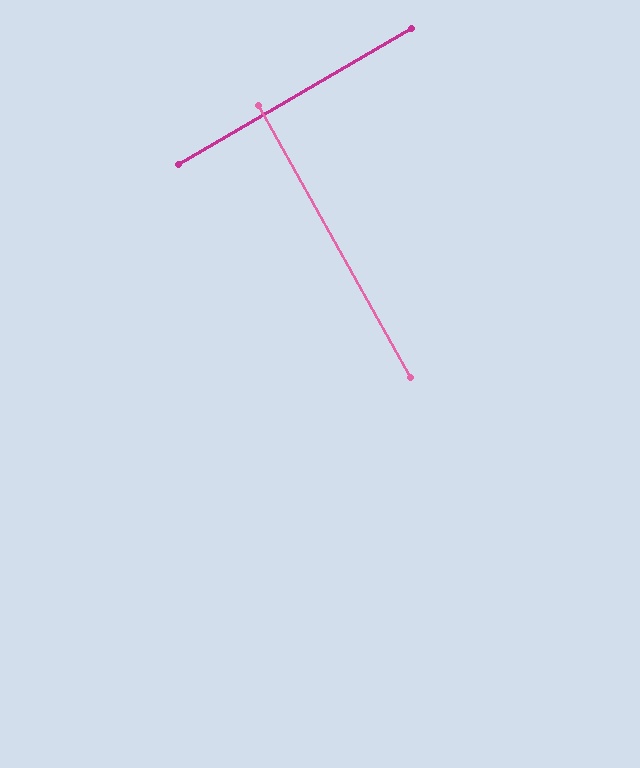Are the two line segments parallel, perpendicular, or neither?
Perpendicular — they meet at approximately 89°.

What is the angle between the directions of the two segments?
Approximately 89 degrees.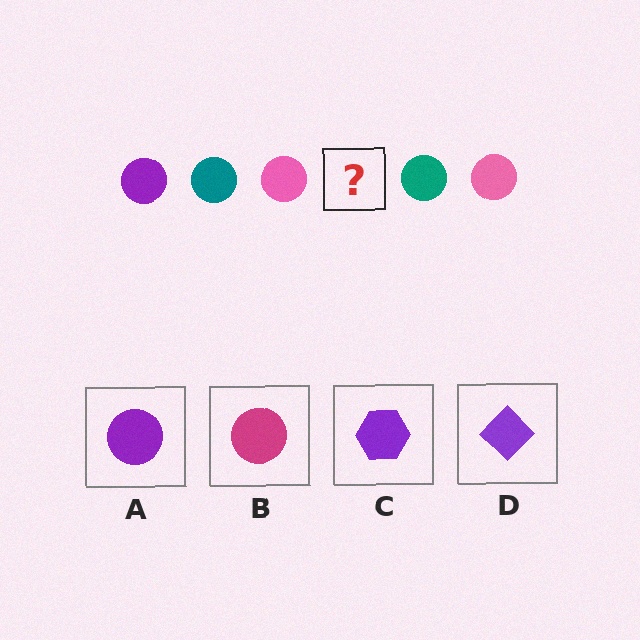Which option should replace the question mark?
Option A.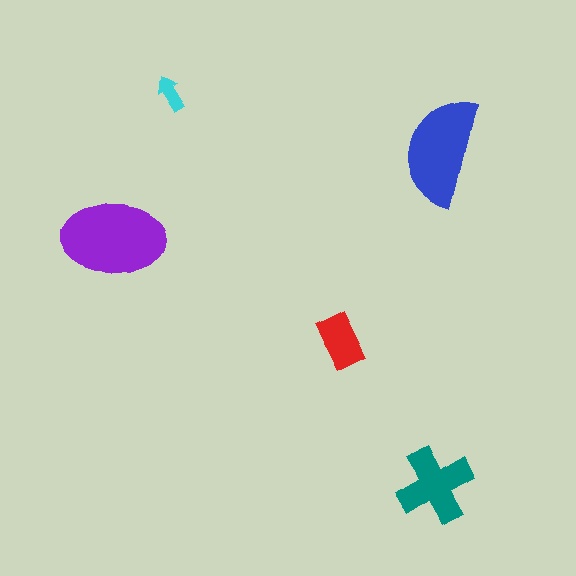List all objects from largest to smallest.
The purple ellipse, the blue semicircle, the teal cross, the red rectangle, the cyan arrow.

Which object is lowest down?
The teal cross is bottommost.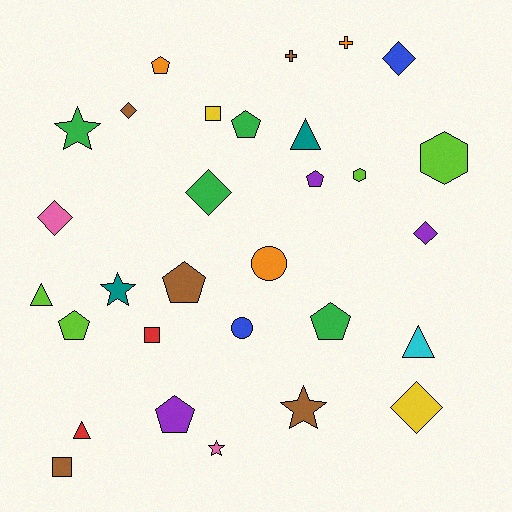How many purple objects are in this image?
There are 3 purple objects.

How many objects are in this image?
There are 30 objects.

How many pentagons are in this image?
There are 7 pentagons.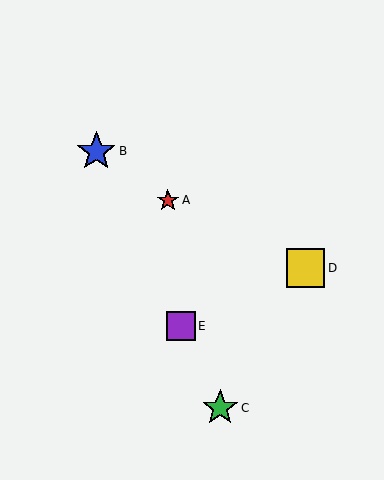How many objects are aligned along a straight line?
3 objects (B, C, E) are aligned along a straight line.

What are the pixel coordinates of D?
Object D is at (306, 268).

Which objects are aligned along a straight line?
Objects B, C, E are aligned along a straight line.